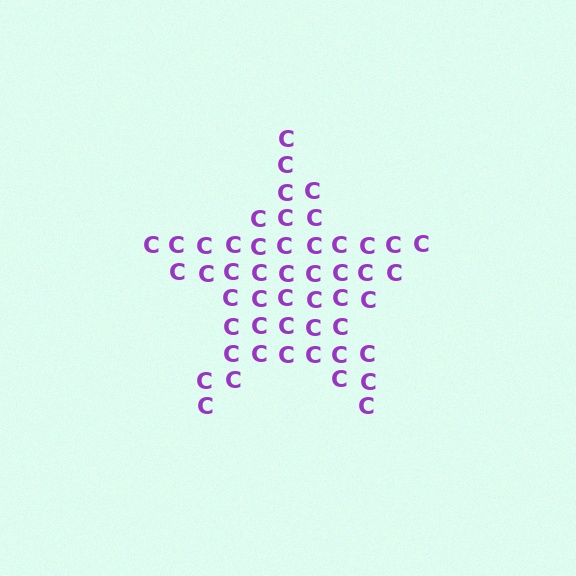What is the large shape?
The large shape is a star.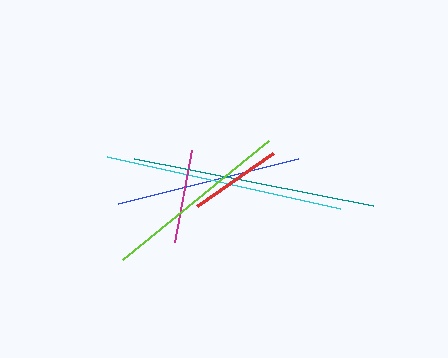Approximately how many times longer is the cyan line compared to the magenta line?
The cyan line is approximately 2.6 times the length of the magenta line.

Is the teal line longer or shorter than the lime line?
The teal line is longer than the lime line.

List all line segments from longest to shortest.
From longest to shortest: teal, cyan, lime, blue, magenta, red.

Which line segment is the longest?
The teal line is the longest at approximately 243 pixels.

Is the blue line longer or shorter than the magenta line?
The blue line is longer than the magenta line.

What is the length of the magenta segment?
The magenta segment is approximately 94 pixels long.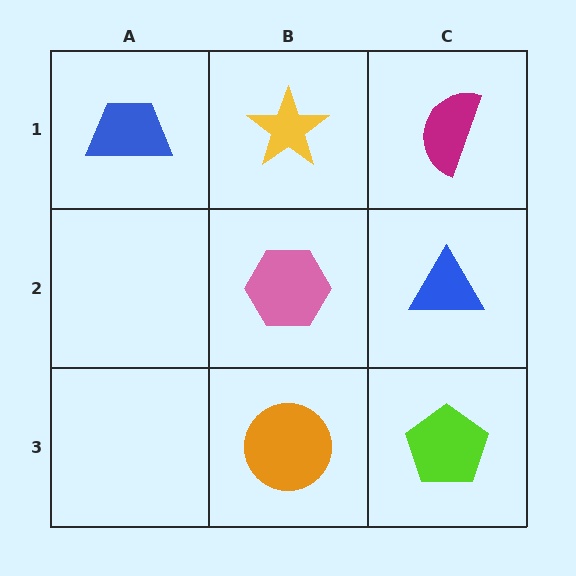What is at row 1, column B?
A yellow star.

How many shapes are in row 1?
3 shapes.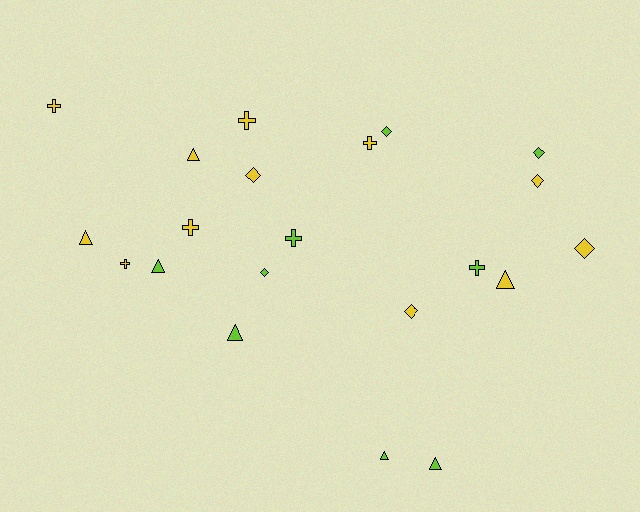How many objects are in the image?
There are 21 objects.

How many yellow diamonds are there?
There are 4 yellow diamonds.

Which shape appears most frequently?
Diamond, with 7 objects.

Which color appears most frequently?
Yellow, with 12 objects.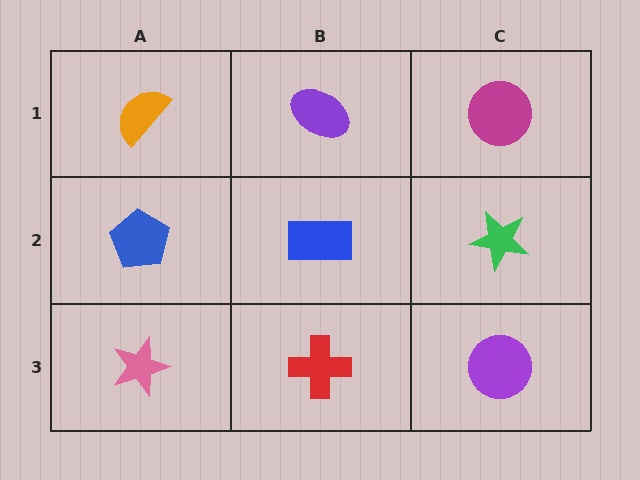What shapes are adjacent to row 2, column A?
An orange semicircle (row 1, column A), a pink star (row 3, column A), a blue rectangle (row 2, column B).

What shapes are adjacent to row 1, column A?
A blue pentagon (row 2, column A), a purple ellipse (row 1, column B).